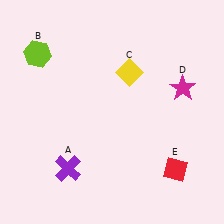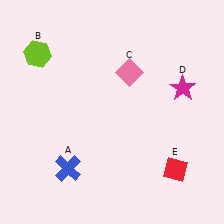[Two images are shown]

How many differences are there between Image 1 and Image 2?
There are 2 differences between the two images.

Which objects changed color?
A changed from purple to blue. C changed from yellow to pink.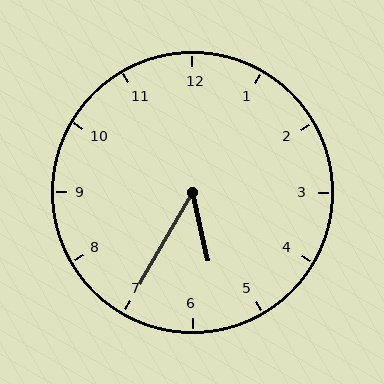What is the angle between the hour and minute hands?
Approximately 42 degrees.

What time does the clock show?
5:35.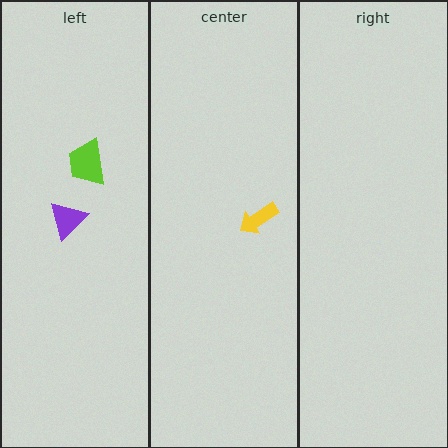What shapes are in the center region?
The yellow arrow.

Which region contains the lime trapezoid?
The left region.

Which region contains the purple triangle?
The left region.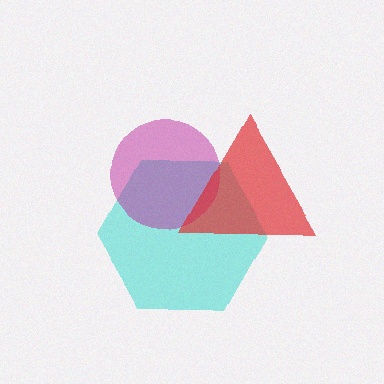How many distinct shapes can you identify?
There are 3 distinct shapes: a cyan hexagon, a magenta circle, a red triangle.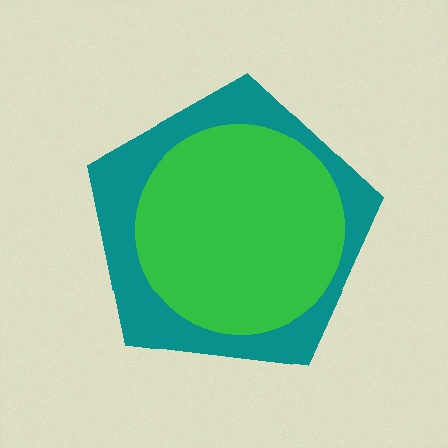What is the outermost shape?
The teal pentagon.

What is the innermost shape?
The green circle.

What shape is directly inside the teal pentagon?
The green circle.